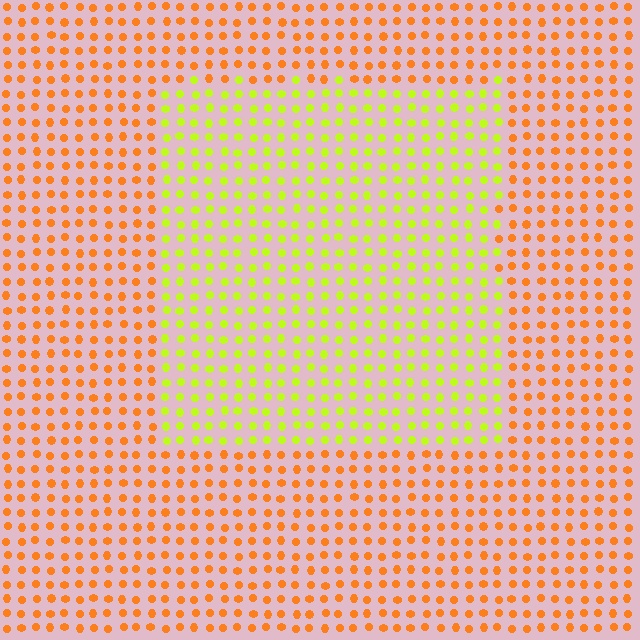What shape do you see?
I see a rectangle.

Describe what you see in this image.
The image is filled with small orange elements in a uniform arrangement. A rectangle-shaped region is visible where the elements are tinted to a slightly different hue, forming a subtle color boundary.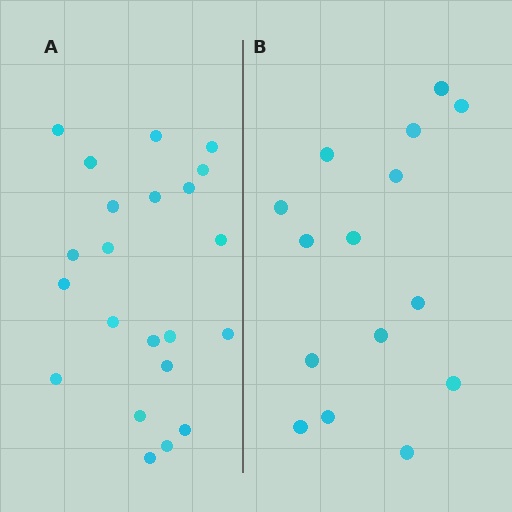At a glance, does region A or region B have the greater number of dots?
Region A (the left region) has more dots.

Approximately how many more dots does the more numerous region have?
Region A has roughly 8 or so more dots than region B.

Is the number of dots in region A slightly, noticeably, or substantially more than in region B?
Region A has substantially more. The ratio is roughly 1.5 to 1.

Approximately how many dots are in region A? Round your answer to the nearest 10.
About 20 dots. (The exact count is 22, which rounds to 20.)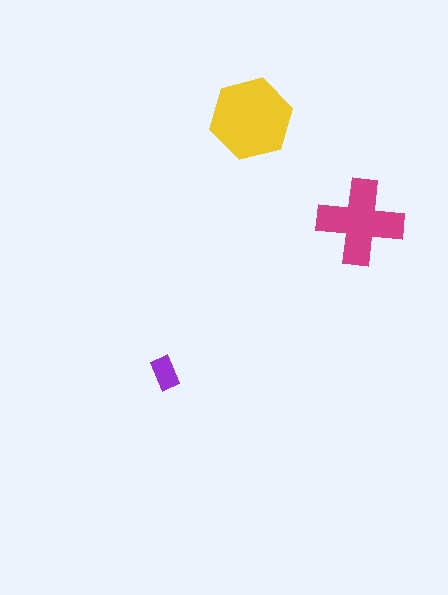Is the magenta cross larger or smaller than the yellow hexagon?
Smaller.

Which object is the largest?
The yellow hexagon.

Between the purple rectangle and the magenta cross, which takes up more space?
The magenta cross.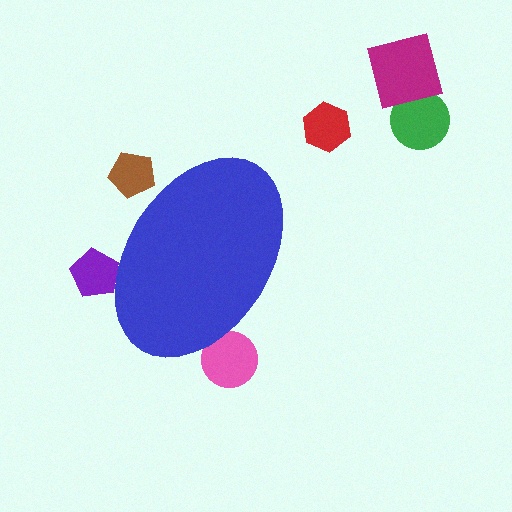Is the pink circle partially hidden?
Yes, the pink circle is partially hidden behind the blue ellipse.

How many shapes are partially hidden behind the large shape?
3 shapes are partially hidden.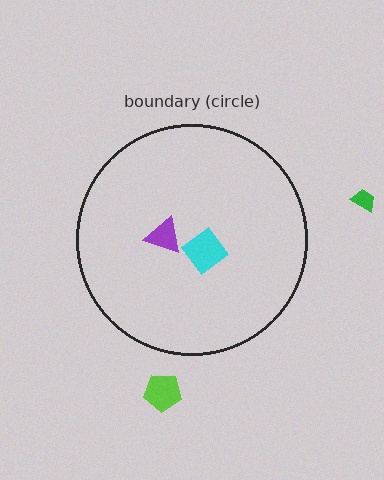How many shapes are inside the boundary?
2 inside, 2 outside.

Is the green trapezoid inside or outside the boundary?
Outside.